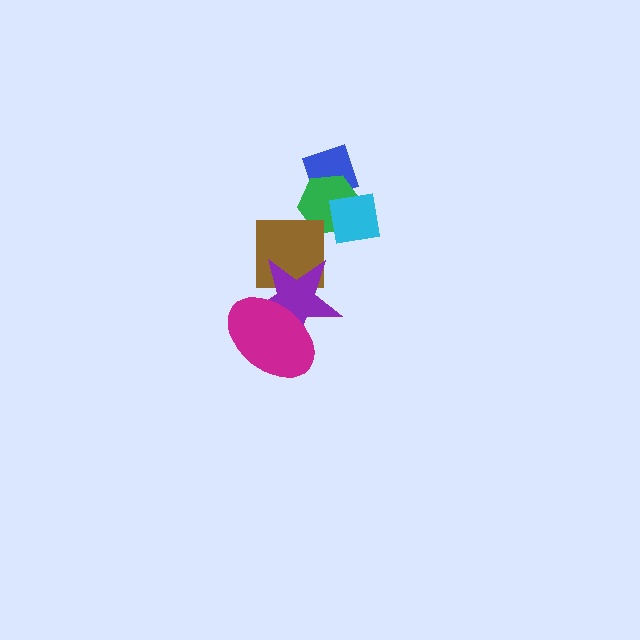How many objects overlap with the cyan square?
2 objects overlap with the cyan square.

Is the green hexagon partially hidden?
Yes, it is partially covered by another shape.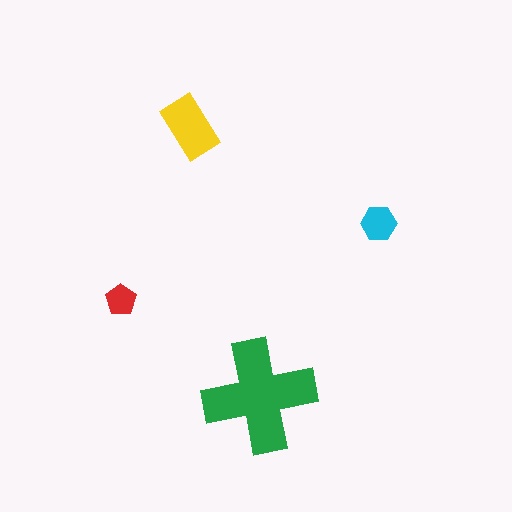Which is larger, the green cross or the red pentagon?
The green cross.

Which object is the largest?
The green cross.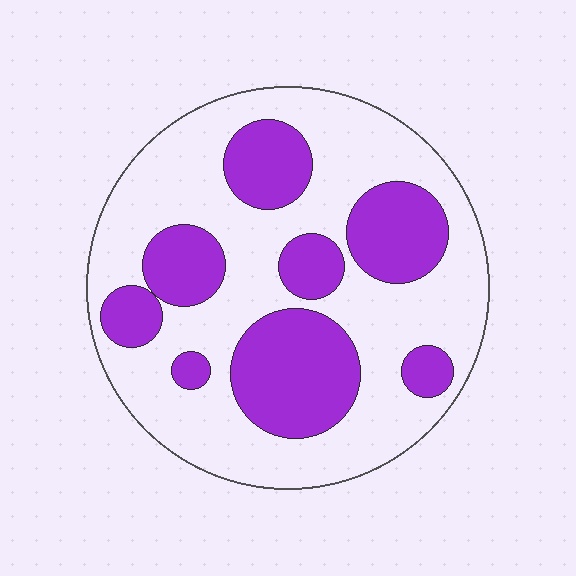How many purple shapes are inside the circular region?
8.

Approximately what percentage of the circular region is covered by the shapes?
Approximately 35%.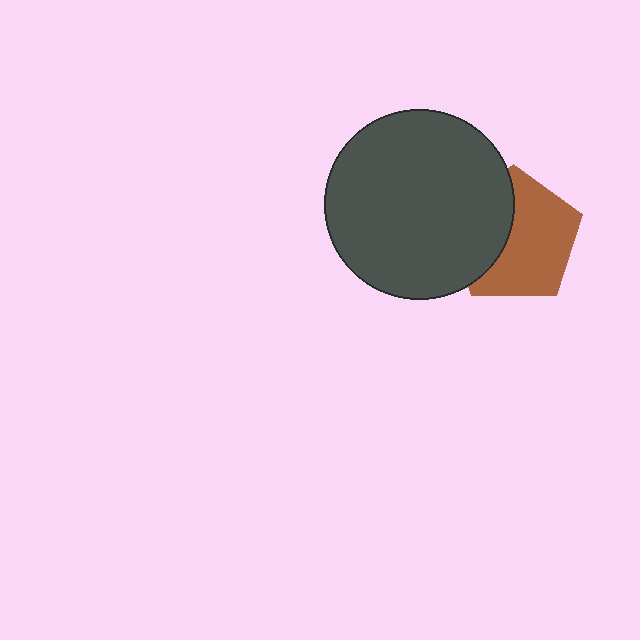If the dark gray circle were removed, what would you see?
You would see the complete brown pentagon.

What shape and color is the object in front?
The object in front is a dark gray circle.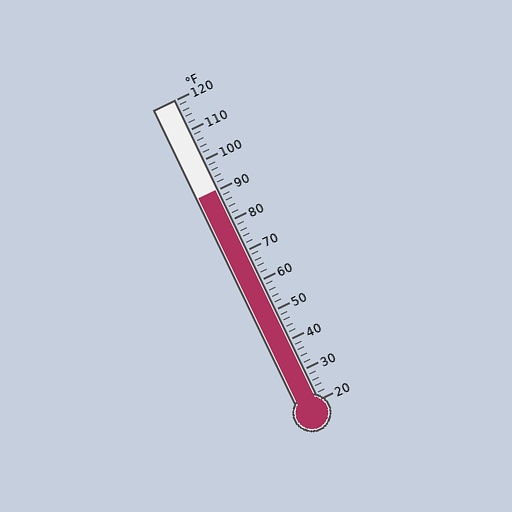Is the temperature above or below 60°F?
The temperature is above 60°F.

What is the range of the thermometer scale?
The thermometer scale ranges from 20°F to 120°F.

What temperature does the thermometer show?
The thermometer shows approximately 90°F.